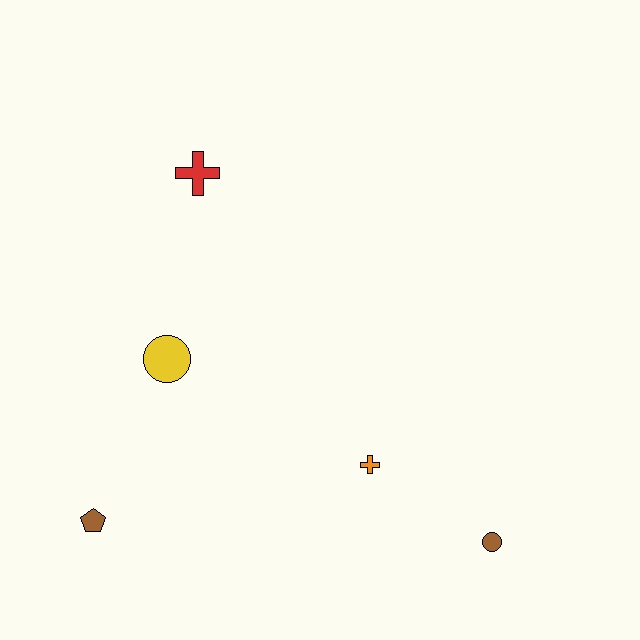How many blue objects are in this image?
There are no blue objects.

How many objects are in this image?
There are 5 objects.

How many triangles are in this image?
There are no triangles.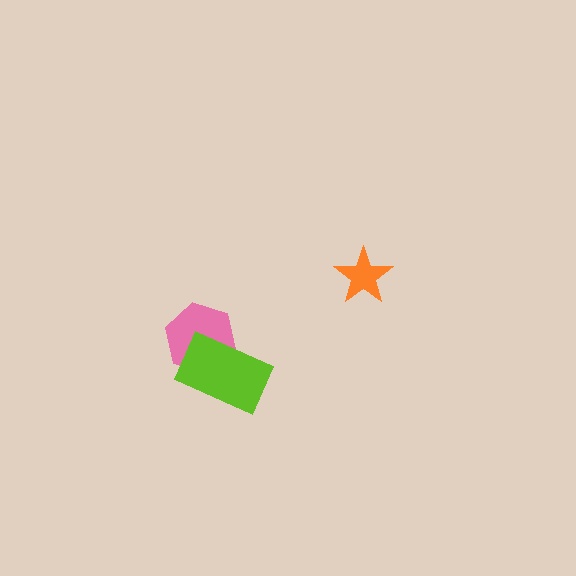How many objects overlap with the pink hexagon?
1 object overlaps with the pink hexagon.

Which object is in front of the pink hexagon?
The lime rectangle is in front of the pink hexagon.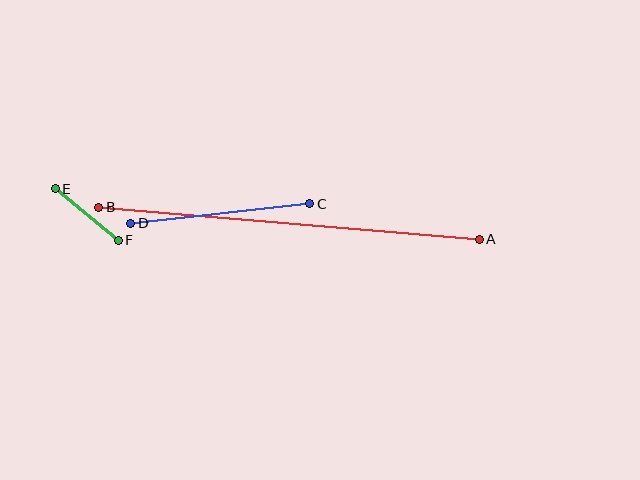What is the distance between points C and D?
The distance is approximately 180 pixels.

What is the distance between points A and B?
The distance is approximately 382 pixels.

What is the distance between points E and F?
The distance is approximately 81 pixels.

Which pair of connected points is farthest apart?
Points A and B are farthest apart.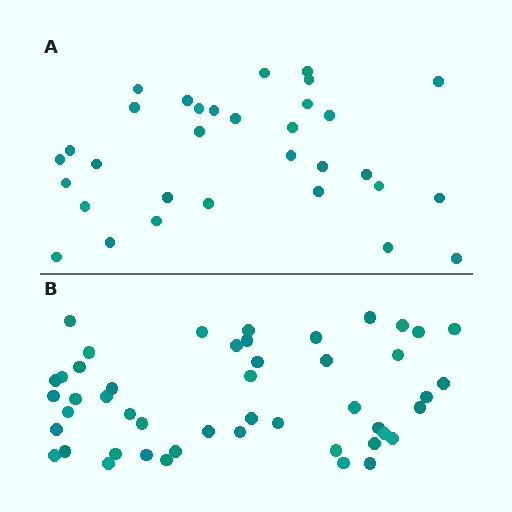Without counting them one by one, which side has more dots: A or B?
Region B (the bottom region) has more dots.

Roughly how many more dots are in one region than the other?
Region B has approximately 15 more dots than region A.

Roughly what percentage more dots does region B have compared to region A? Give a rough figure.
About 50% more.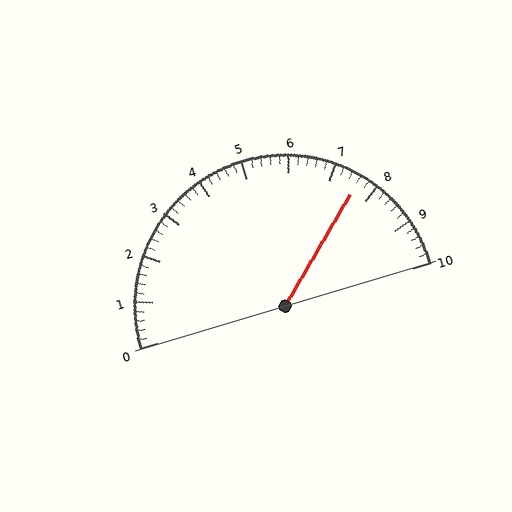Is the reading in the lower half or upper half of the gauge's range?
The reading is in the upper half of the range (0 to 10).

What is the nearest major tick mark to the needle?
The nearest major tick mark is 8.